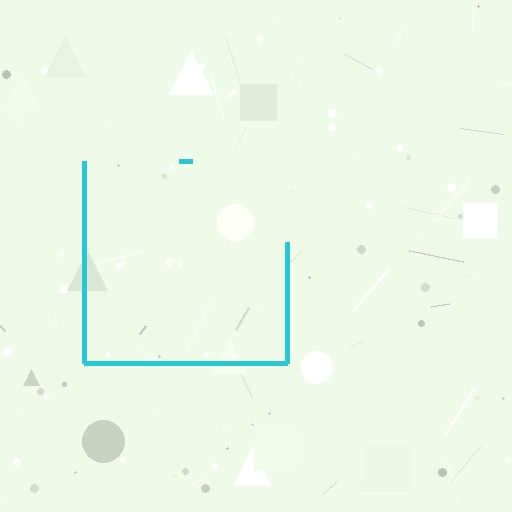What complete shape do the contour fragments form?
The contour fragments form a square.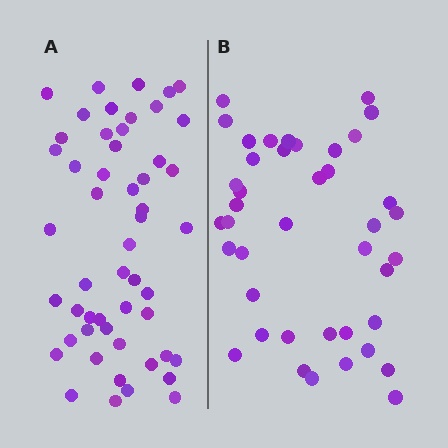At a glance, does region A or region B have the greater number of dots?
Region A (the left region) has more dots.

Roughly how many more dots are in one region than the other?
Region A has roughly 12 or so more dots than region B.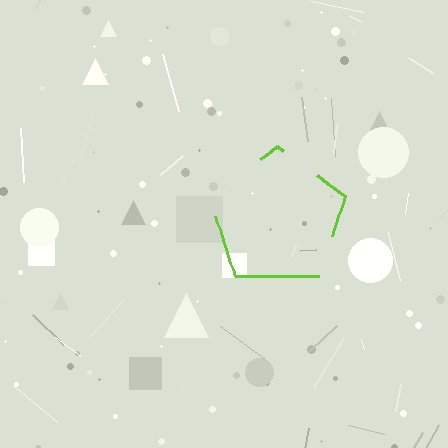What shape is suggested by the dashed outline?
The dashed outline suggests a pentagon.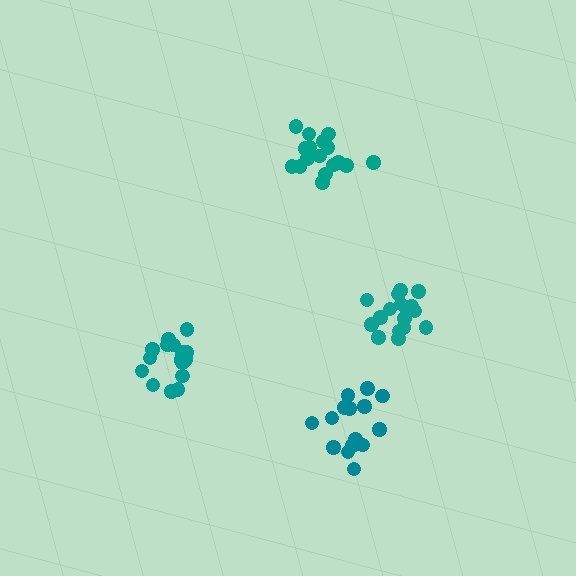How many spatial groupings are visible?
There are 4 spatial groupings.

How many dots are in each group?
Group 1: 18 dots, Group 2: 15 dots, Group 3: 18 dots, Group 4: 18 dots (69 total).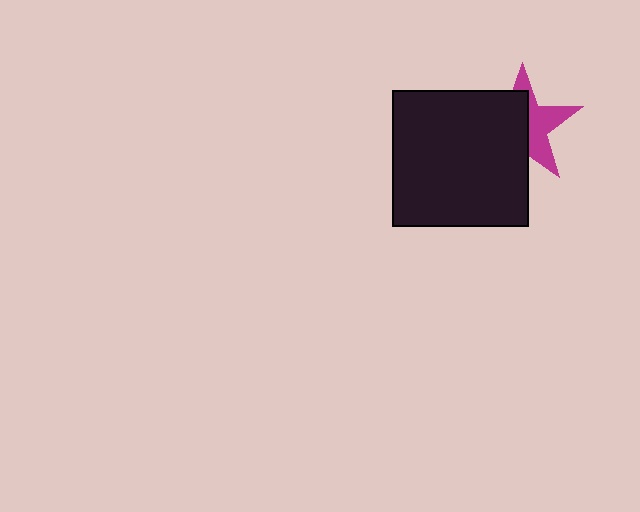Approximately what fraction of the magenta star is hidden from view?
Roughly 57% of the magenta star is hidden behind the black square.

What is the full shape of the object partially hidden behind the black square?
The partially hidden object is a magenta star.